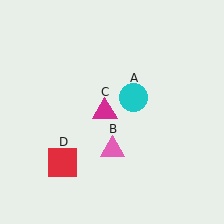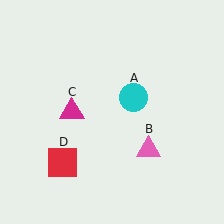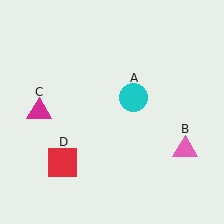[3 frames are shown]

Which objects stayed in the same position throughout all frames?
Cyan circle (object A) and red square (object D) remained stationary.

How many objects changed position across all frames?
2 objects changed position: pink triangle (object B), magenta triangle (object C).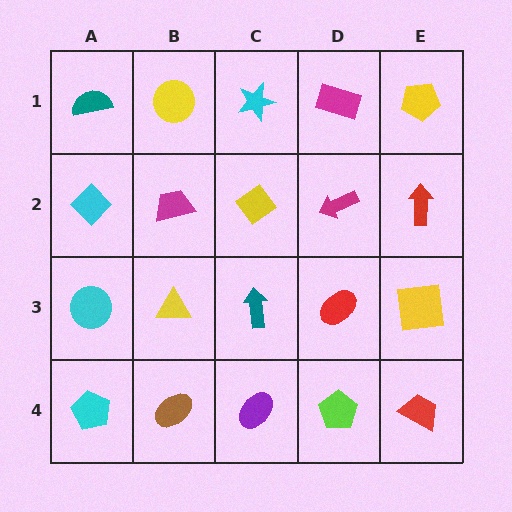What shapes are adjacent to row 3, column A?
A cyan diamond (row 2, column A), a cyan pentagon (row 4, column A), a yellow triangle (row 3, column B).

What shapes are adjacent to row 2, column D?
A magenta rectangle (row 1, column D), a red ellipse (row 3, column D), a yellow diamond (row 2, column C), a red arrow (row 2, column E).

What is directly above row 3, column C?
A yellow diamond.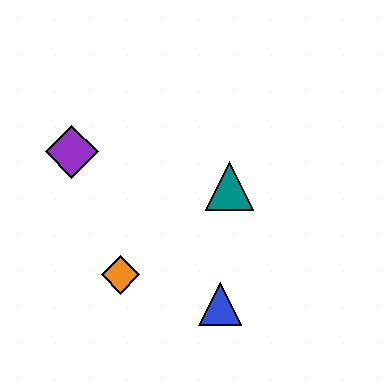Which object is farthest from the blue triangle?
The purple diamond is farthest from the blue triangle.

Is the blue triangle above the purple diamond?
No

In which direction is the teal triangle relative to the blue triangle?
The teal triangle is above the blue triangle.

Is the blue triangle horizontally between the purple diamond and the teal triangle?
Yes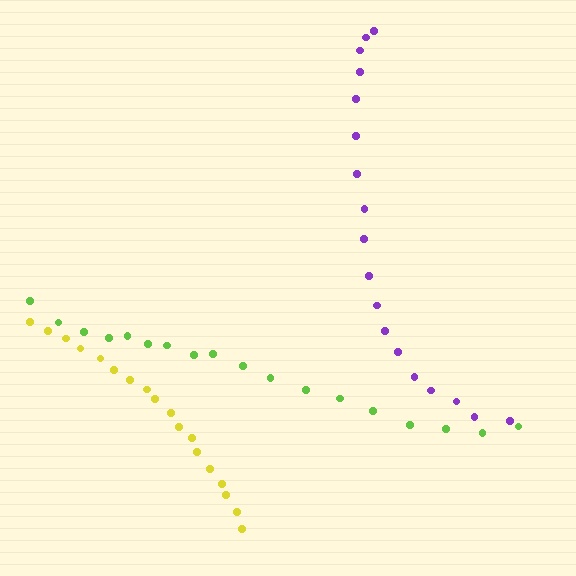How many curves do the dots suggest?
There are 3 distinct paths.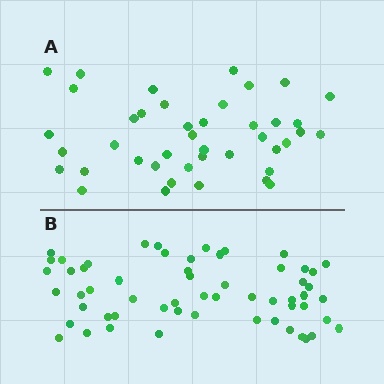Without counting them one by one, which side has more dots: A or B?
Region B (the bottom region) has more dots.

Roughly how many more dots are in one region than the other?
Region B has approximately 15 more dots than region A.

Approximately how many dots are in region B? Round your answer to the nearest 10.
About 60 dots. (The exact count is 58, which rounds to 60.)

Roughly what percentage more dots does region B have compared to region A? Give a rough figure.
About 40% more.